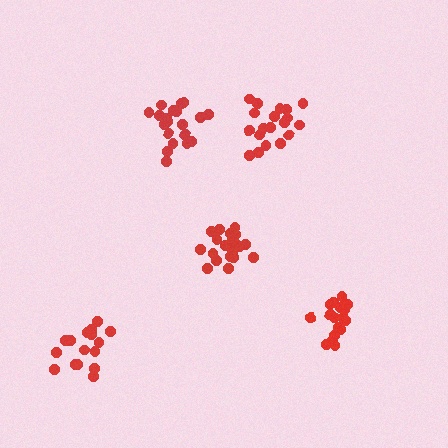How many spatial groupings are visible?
There are 5 spatial groupings.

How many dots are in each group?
Group 1: 21 dots, Group 2: 19 dots, Group 3: 20 dots, Group 4: 17 dots, Group 5: 16 dots (93 total).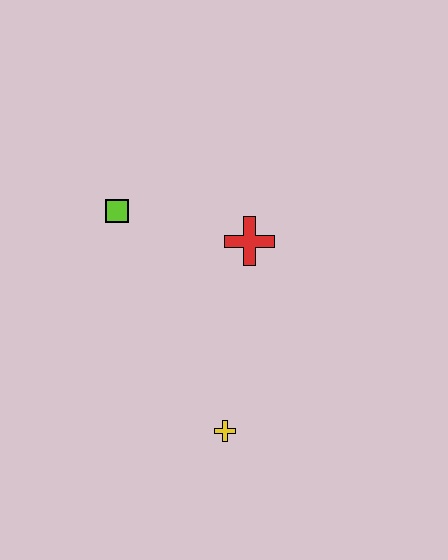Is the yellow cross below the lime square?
Yes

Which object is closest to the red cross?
The lime square is closest to the red cross.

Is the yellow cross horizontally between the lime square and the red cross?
Yes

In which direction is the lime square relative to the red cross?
The lime square is to the left of the red cross.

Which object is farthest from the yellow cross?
The lime square is farthest from the yellow cross.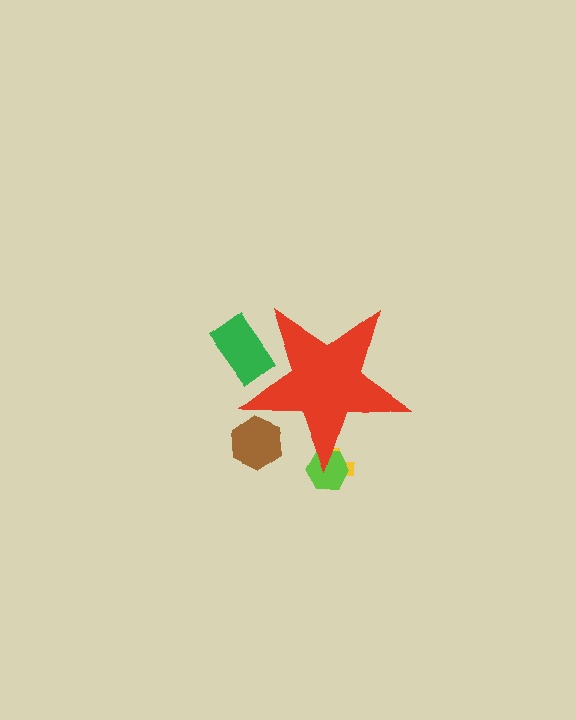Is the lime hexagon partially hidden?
Yes, the lime hexagon is partially hidden behind the red star.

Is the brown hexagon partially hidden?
Yes, the brown hexagon is partially hidden behind the red star.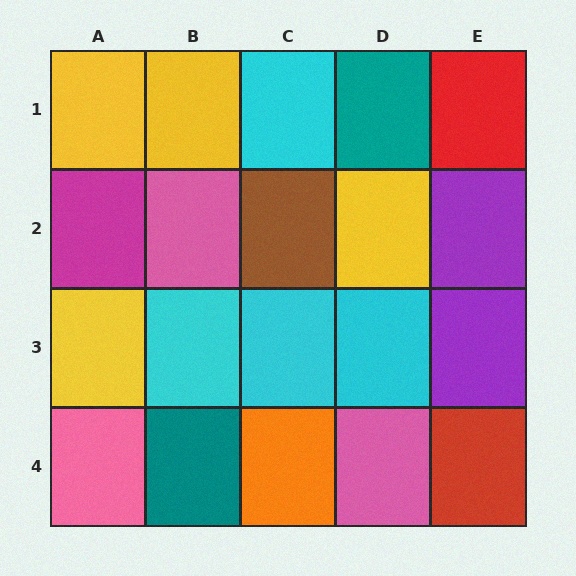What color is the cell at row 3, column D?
Cyan.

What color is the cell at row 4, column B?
Teal.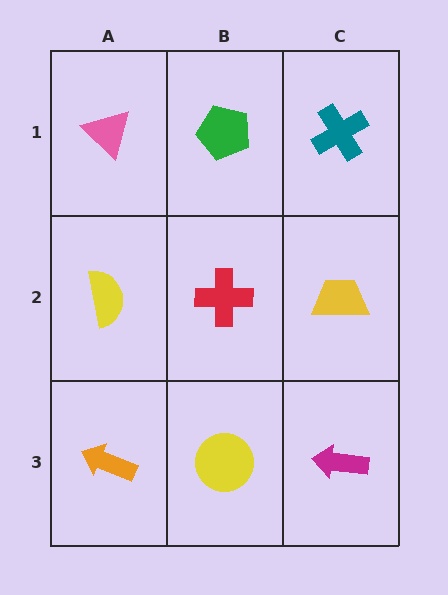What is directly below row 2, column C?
A magenta arrow.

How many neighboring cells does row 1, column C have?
2.